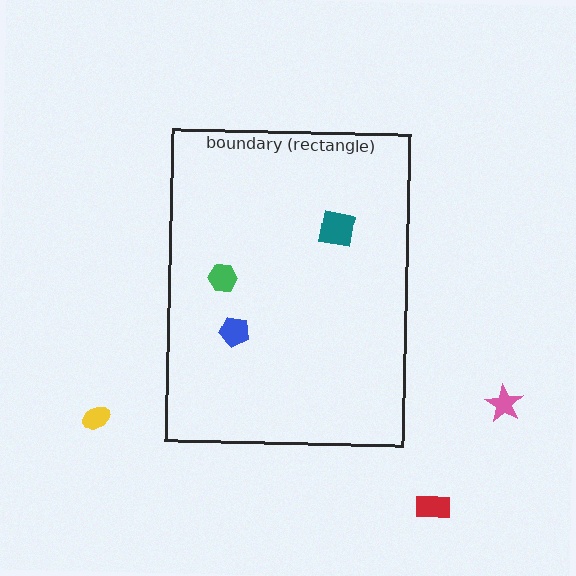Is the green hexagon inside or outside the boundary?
Inside.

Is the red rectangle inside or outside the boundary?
Outside.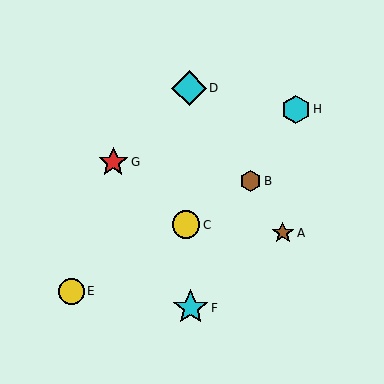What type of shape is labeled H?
Shape H is a cyan hexagon.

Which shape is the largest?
The cyan star (labeled F) is the largest.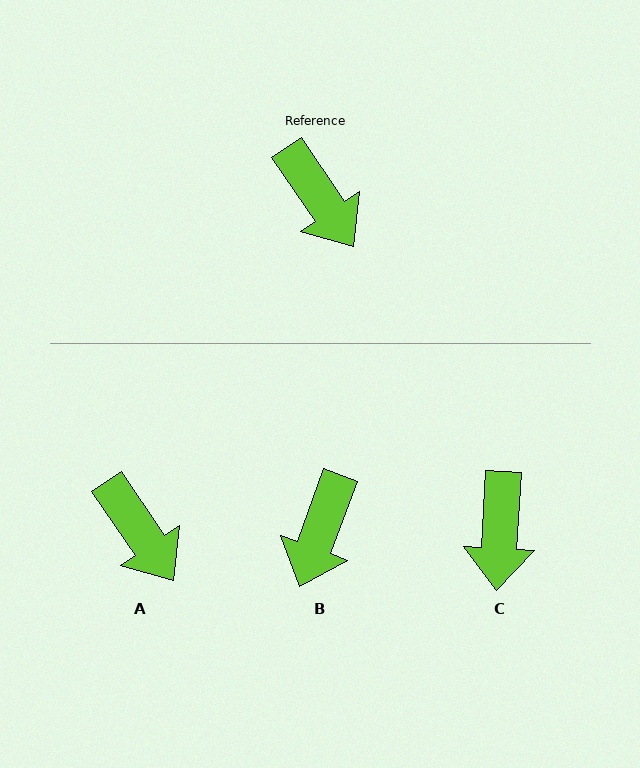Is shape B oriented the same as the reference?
No, it is off by about 54 degrees.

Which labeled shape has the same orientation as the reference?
A.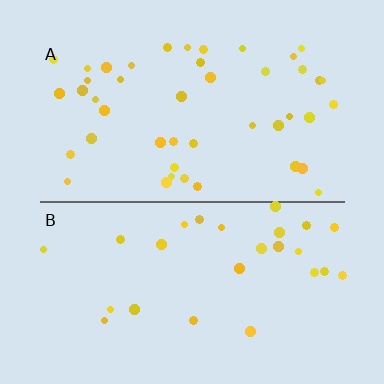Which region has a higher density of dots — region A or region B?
A (the top).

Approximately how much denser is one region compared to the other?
Approximately 1.7× — region A over region B.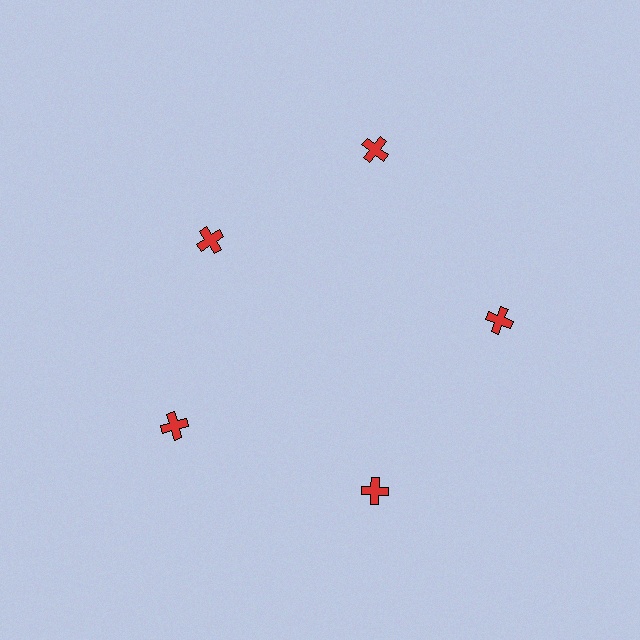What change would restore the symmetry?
The symmetry would be restored by moving it outward, back onto the ring so that all 5 crosses sit at equal angles and equal distance from the center.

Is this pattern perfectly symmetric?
No. The 5 red crosses are arranged in a ring, but one element near the 10 o'clock position is pulled inward toward the center, breaking the 5-fold rotational symmetry.